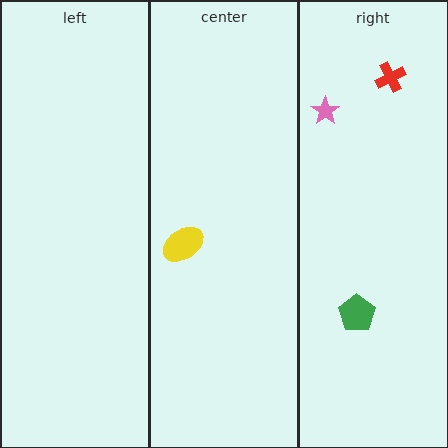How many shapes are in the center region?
1.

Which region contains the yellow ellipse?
The center region.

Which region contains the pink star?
The right region.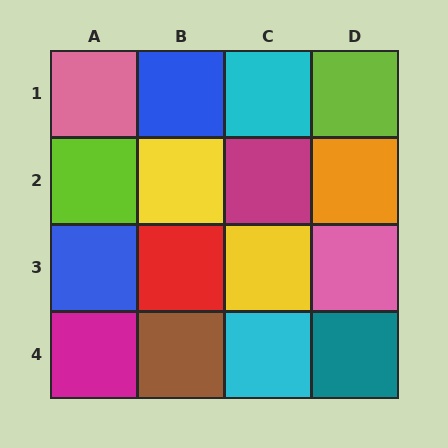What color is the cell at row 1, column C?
Cyan.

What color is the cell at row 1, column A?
Pink.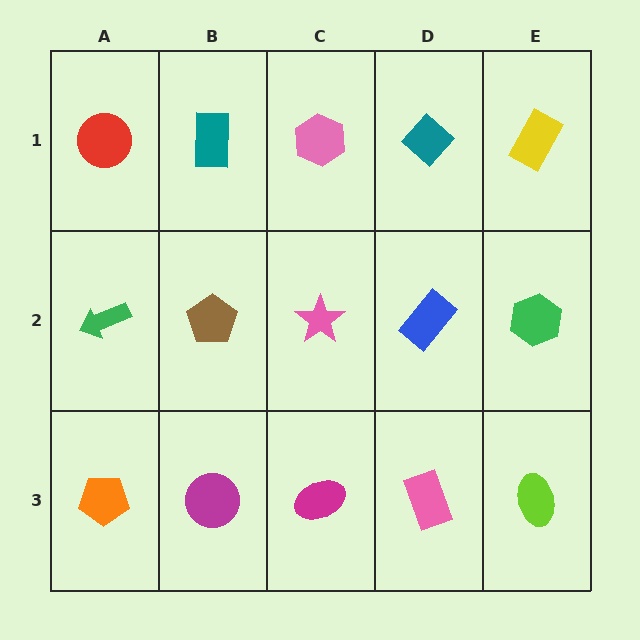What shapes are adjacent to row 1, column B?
A brown pentagon (row 2, column B), a red circle (row 1, column A), a pink hexagon (row 1, column C).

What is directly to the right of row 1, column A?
A teal rectangle.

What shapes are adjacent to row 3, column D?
A blue rectangle (row 2, column D), a magenta ellipse (row 3, column C), a lime ellipse (row 3, column E).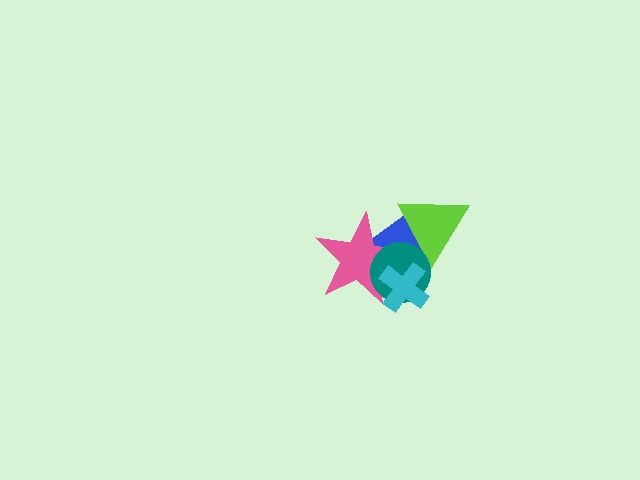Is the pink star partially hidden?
Yes, it is partially covered by another shape.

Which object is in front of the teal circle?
The cyan cross is in front of the teal circle.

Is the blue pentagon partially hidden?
Yes, it is partially covered by another shape.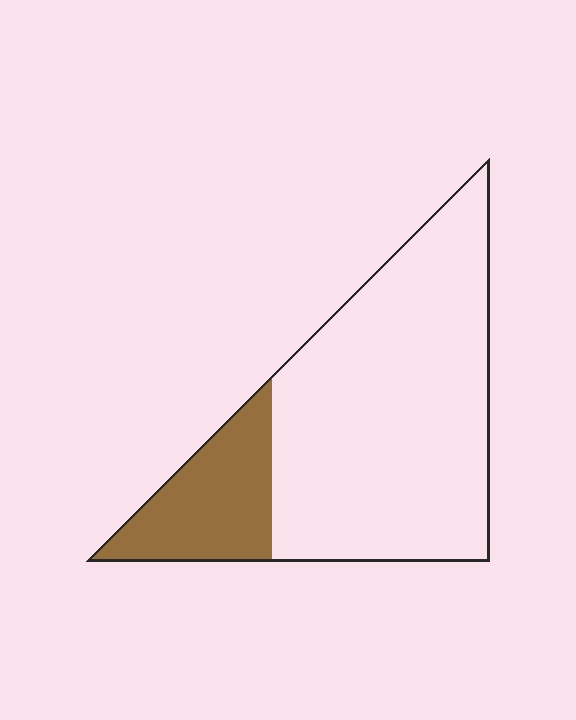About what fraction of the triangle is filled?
About one fifth (1/5).